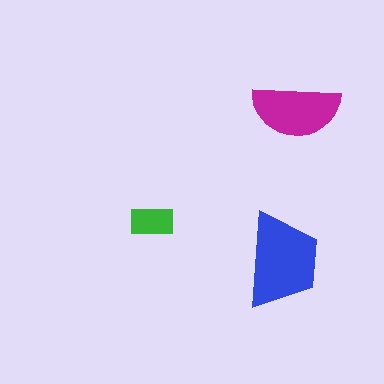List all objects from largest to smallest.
The blue trapezoid, the magenta semicircle, the green rectangle.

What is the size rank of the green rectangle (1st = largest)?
3rd.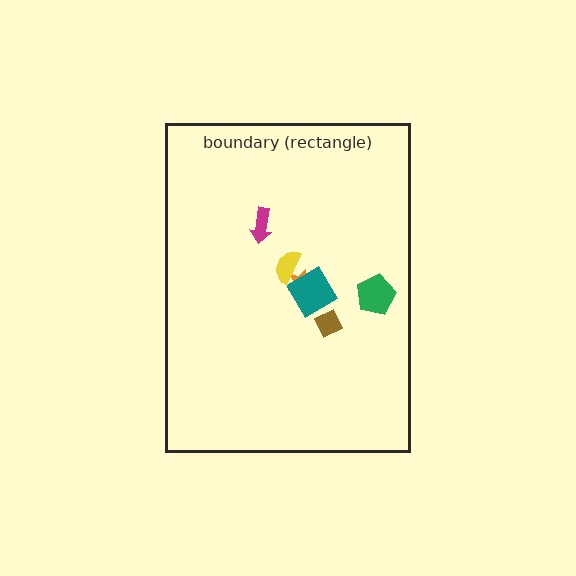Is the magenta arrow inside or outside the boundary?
Inside.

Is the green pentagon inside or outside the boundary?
Inside.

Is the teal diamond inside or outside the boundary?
Inside.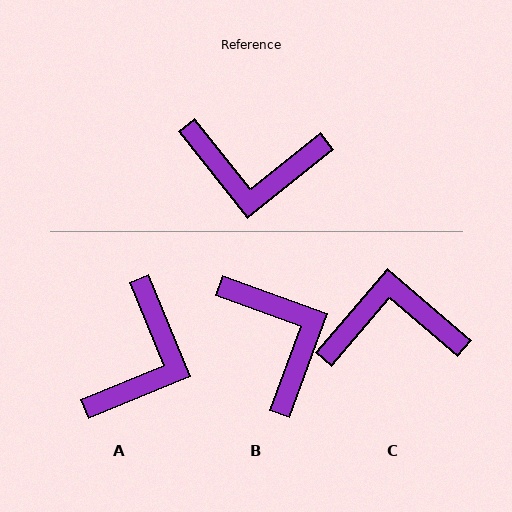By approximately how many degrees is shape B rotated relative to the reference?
Approximately 121 degrees counter-clockwise.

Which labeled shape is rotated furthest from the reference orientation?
C, about 169 degrees away.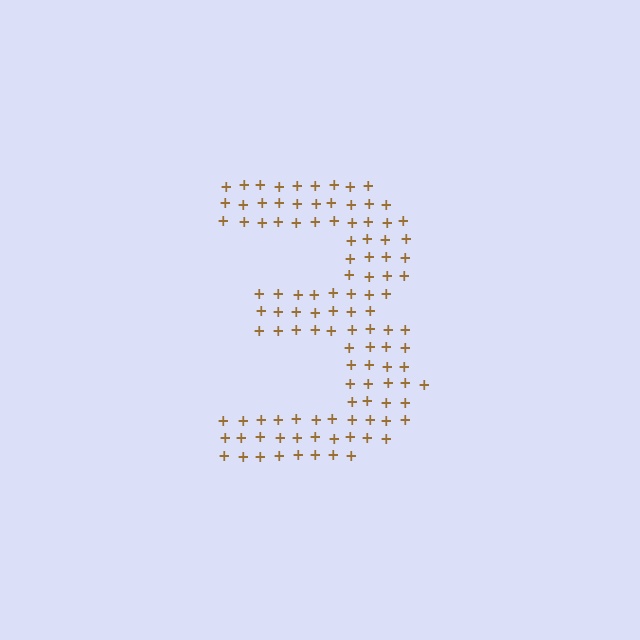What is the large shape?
The large shape is the digit 3.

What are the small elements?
The small elements are plus signs.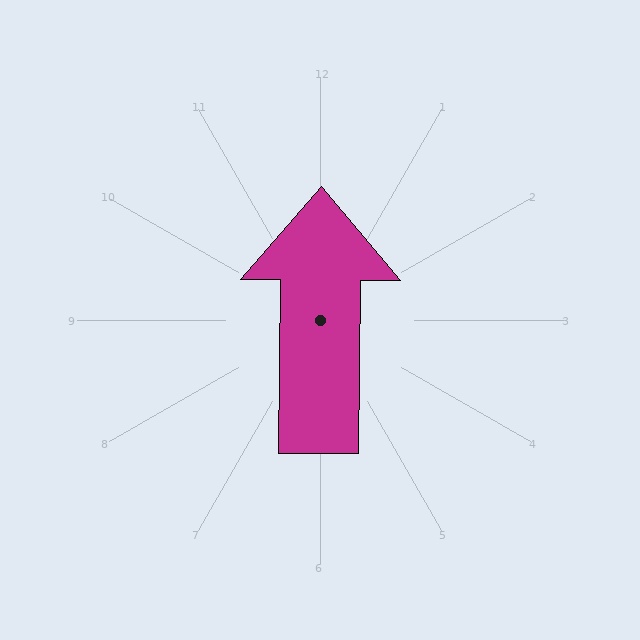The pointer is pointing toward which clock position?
Roughly 12 o'clock.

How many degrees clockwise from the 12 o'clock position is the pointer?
Approximately 0 degrees.